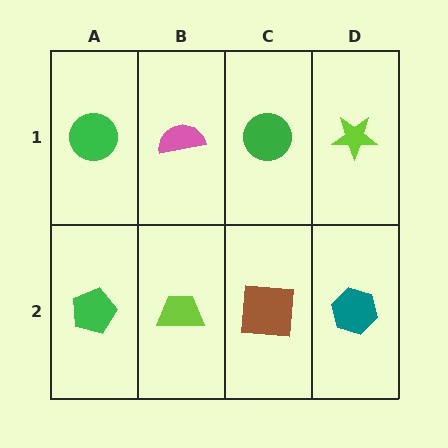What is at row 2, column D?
A teal hexagon.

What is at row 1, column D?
A lime star.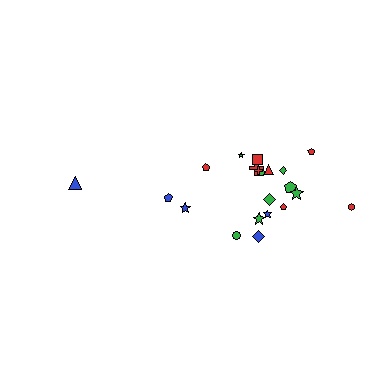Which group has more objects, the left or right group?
The right group.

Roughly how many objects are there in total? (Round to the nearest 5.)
Roughly 20 objects in total.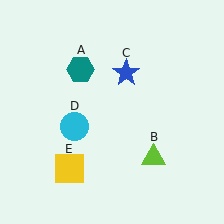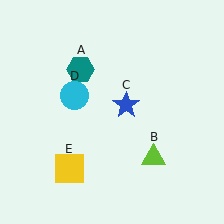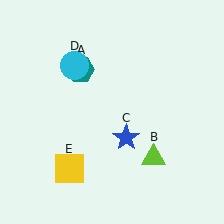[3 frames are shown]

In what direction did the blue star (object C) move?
The blue star (object C) moved down.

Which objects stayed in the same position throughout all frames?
Teal hexagon (object A) and lime triangle (object B) and yellow square (object E) remained stationary.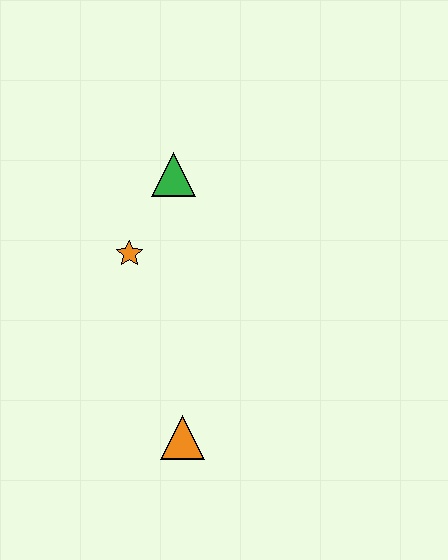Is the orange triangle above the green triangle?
No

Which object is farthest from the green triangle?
The orange triangle is farthest from the green triangle.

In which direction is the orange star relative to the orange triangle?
The orange star is above the orange triangle.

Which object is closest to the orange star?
The green triangle is closest to the orange star.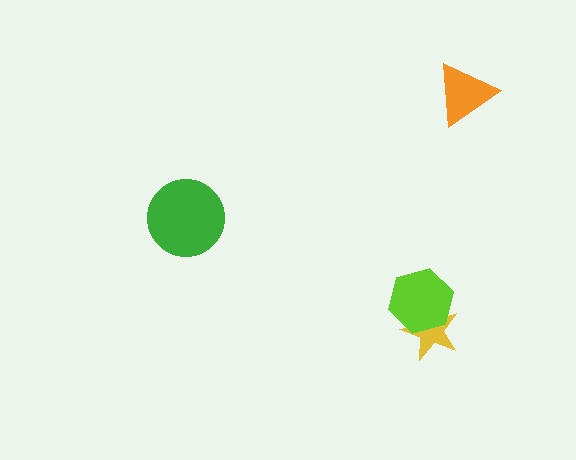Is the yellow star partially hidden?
Yes, it is partially covered by another shape.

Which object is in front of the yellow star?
The lime hexagon is in front of the yellow star.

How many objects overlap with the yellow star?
1 object overlaps with the yellow star.